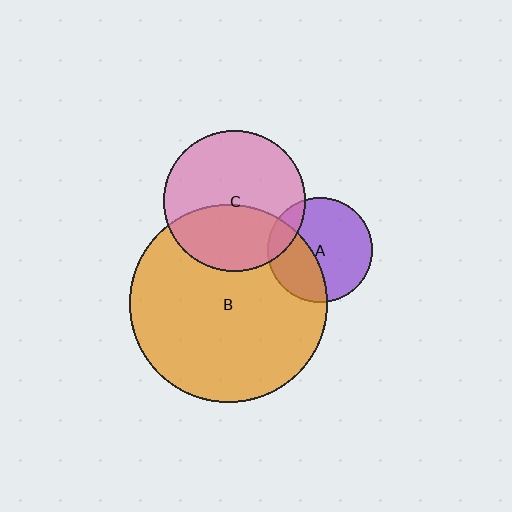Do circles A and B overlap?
Yes.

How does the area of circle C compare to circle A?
Approximately 1.8 times.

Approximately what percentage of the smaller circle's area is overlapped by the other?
Approximately 35%.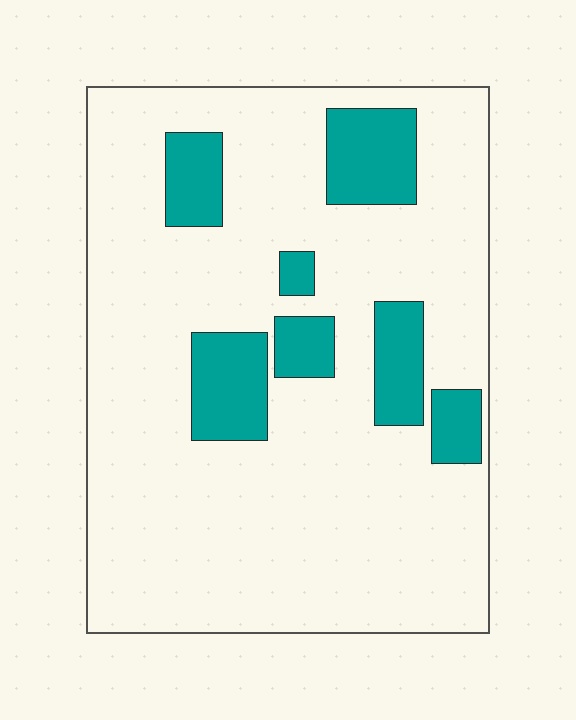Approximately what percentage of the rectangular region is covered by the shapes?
Approximately 15%.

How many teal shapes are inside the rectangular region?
7.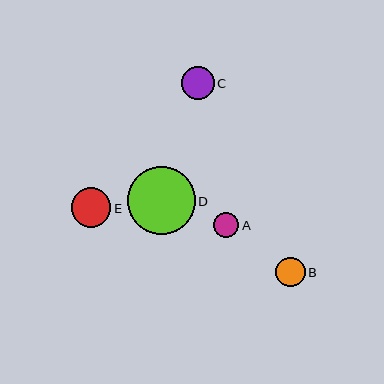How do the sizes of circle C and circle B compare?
Circle C and circle B are approximately the same size.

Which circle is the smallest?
Circle A is the smallest with a size of approximately 25 pixels.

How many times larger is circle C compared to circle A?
Circle C is approximately 1.3 times the size of circle A.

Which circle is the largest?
Circle D is the largest with a size of approximately 68 pixels.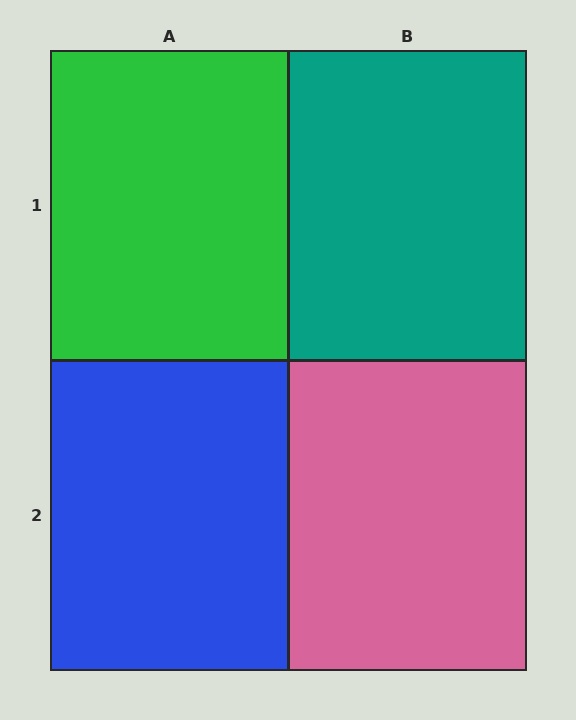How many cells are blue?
1 cell is blue.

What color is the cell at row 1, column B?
Teal.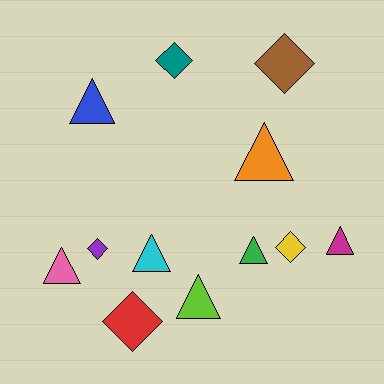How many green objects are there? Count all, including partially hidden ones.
There is 1 green object.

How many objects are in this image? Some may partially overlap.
There are 12 objects.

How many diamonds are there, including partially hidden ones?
There are 5 diamonds.